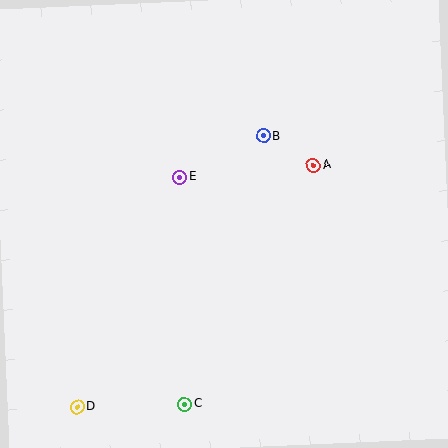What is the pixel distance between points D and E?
The distance between D and E is 252 pixels.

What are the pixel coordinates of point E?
Point E is at (180, 177).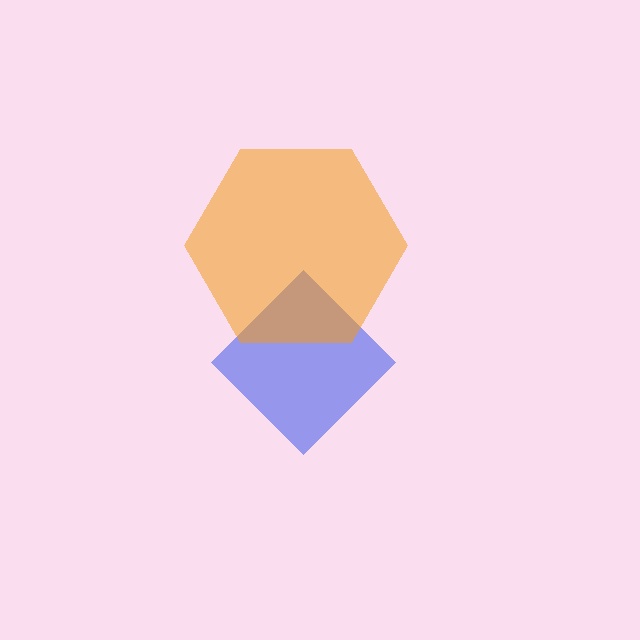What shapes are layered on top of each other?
The layered shapes are: a blue diamond, an orange hexagon.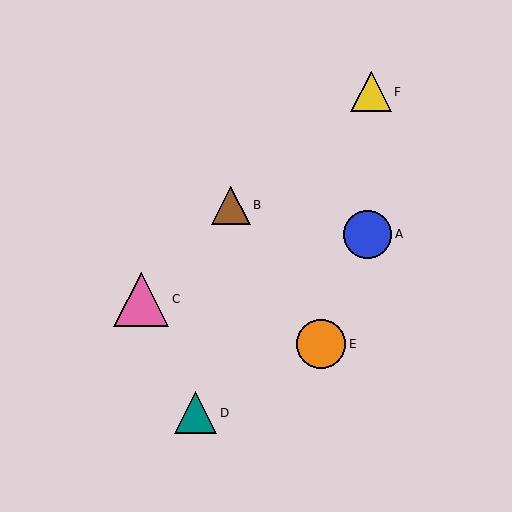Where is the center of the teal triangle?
The center of the teal triangle is at (196, 413).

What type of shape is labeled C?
Shape C is a pink triangle.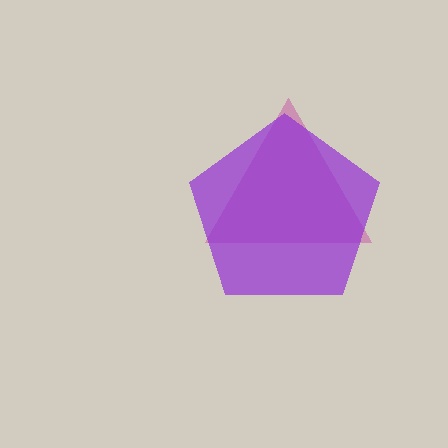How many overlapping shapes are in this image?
There are 2 overlapping shapes in the image.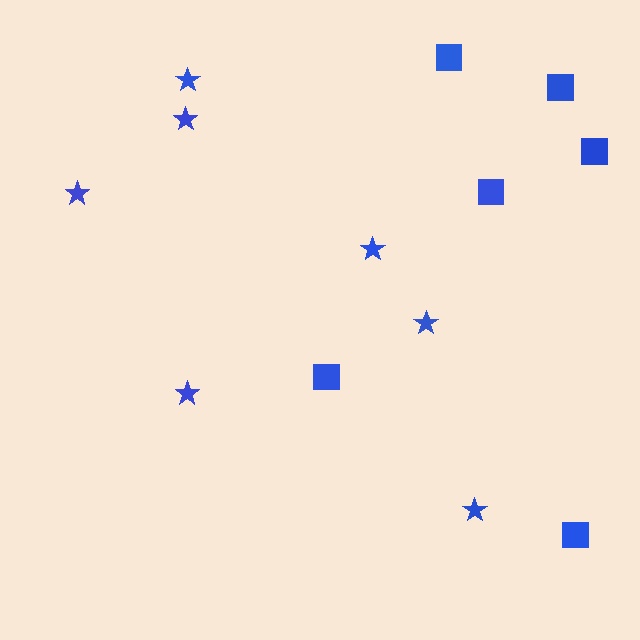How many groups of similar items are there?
There are 2 groups: one group of stars (7) and one group of squares (6).